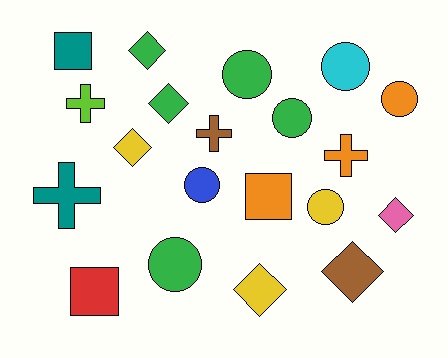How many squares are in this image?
There are 3 squares.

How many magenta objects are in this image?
There are no magenta objects.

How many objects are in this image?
There are 20 objects.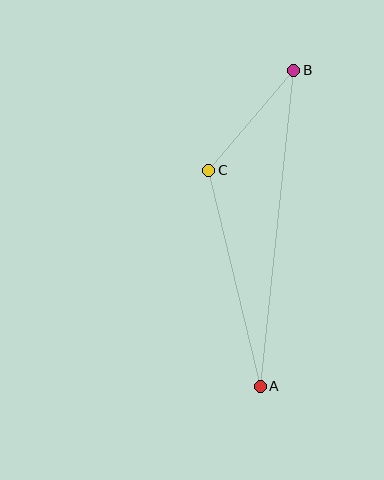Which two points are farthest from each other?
Points A and B are farthest from each other.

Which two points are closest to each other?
Points B and C are closest to each other.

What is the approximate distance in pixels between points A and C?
The distance between A and C is approximately 222 pixels.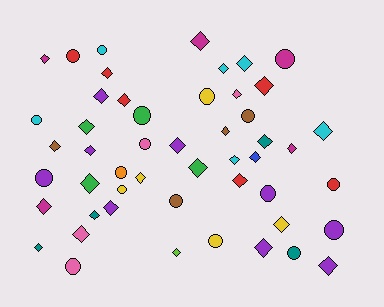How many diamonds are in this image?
There are 32 diamonds.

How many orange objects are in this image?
There is 1 orange object.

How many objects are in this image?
There are 50 objects.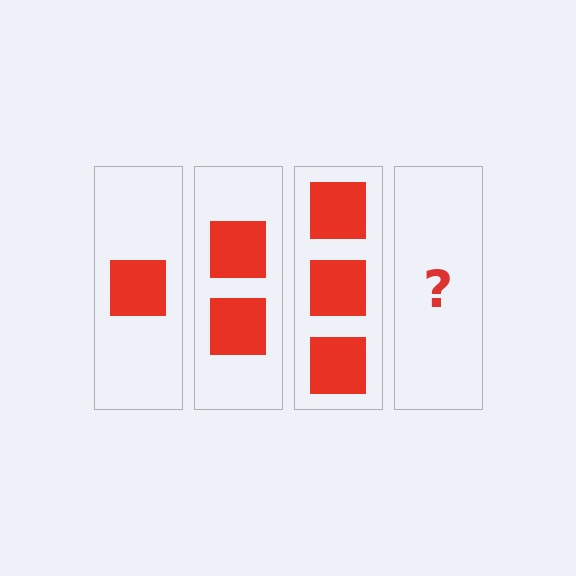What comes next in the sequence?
The next element should be 4 squares.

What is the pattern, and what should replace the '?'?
The pattern is that each step adds one more square. The '?' should be 4 squares.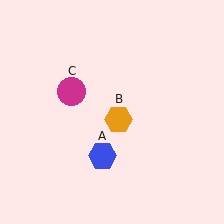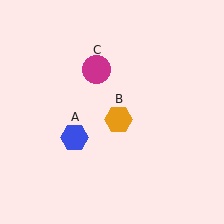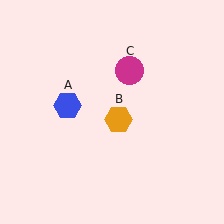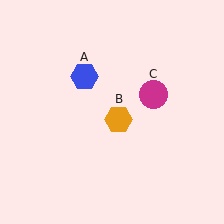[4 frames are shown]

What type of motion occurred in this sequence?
The blue hexagon (object A), magenta circle (object C) rotated clockwise around the center of the scene.